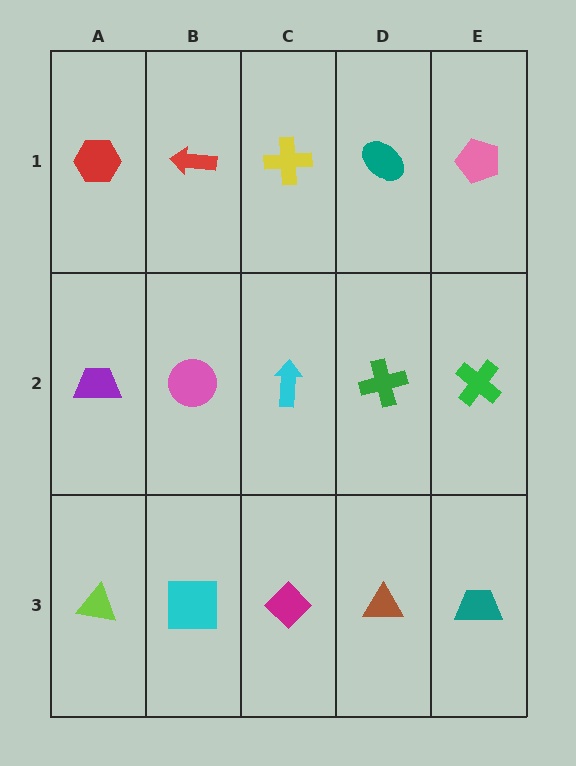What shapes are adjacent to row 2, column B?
A red arrow (row 1, column B), a cyan square (row 3, column B), a purple trapezoid (row 2, column A), a cyan arrow (row 2, column C).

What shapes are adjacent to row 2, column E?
A pink pentagon (row 1, column E), a teal trapezoid (row 3, column E), a green cross (row 2, column D).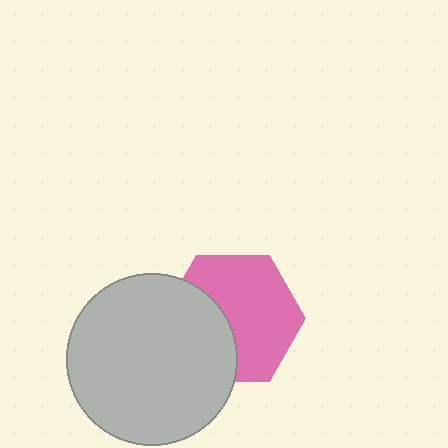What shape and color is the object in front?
The object in front is a light gray circle.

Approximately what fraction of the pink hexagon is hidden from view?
Roughly 38% of the pink hexagon is hidden behind the light gray circle.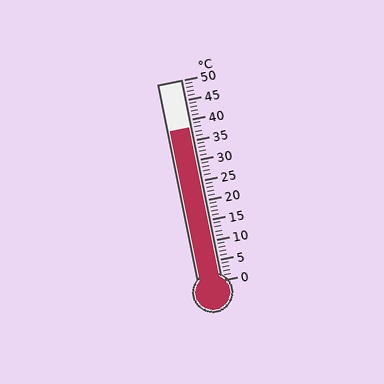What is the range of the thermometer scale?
The thermometer scale ranges from 0°C to 50°C.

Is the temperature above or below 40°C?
The temperature is below 40°C.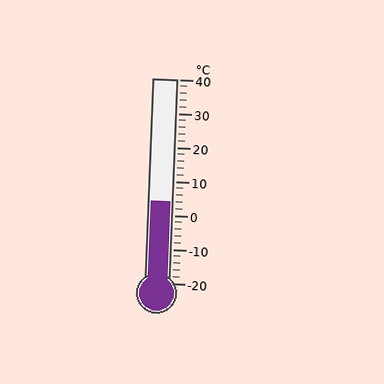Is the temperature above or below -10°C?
The temperature is above -10°C.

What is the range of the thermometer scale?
The thermometer scale ranges from -20°C to 40°C.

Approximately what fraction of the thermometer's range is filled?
The thermometer is filled to approximately 40% of its range.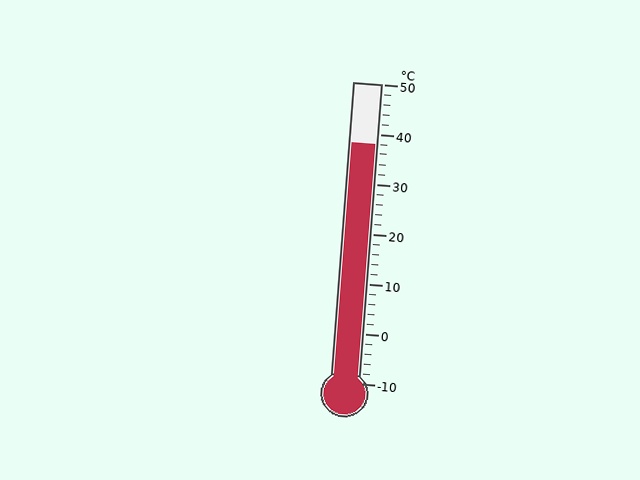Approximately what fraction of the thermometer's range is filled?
The thermometer is filled to approximately 80% of its range.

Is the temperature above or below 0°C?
The temperature is above 0°C.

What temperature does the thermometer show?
The thermometer shows approximately 38°C.